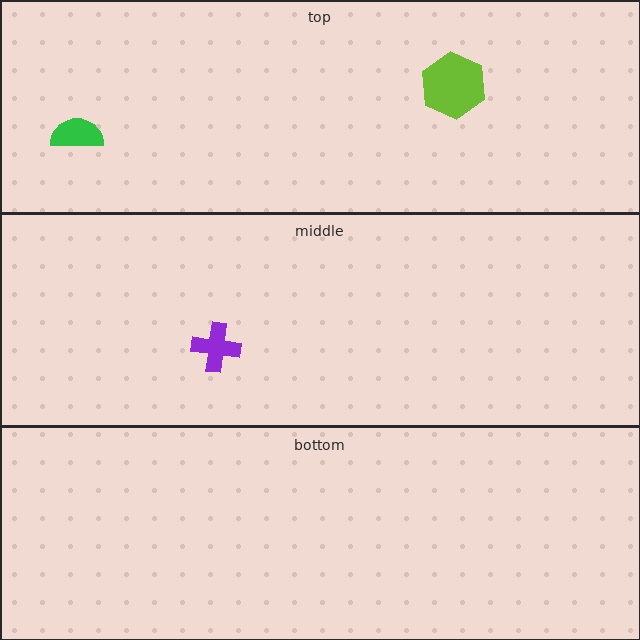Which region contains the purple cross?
The middle region.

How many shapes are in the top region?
2.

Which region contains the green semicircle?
The top region.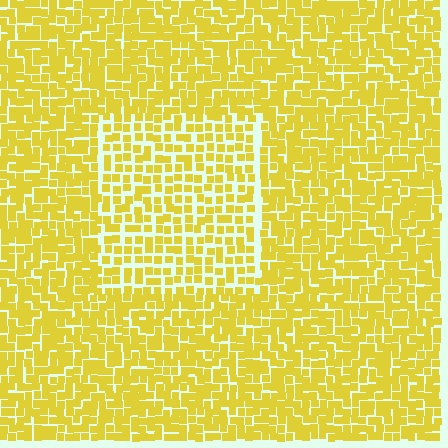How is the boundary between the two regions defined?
The boundary is defined by a change in element density (approximately 1.6x ratio). All elements are the same color, size, and shape.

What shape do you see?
I see a rectangle.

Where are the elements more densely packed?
The elements are more densely packed outside the rectangle boundary.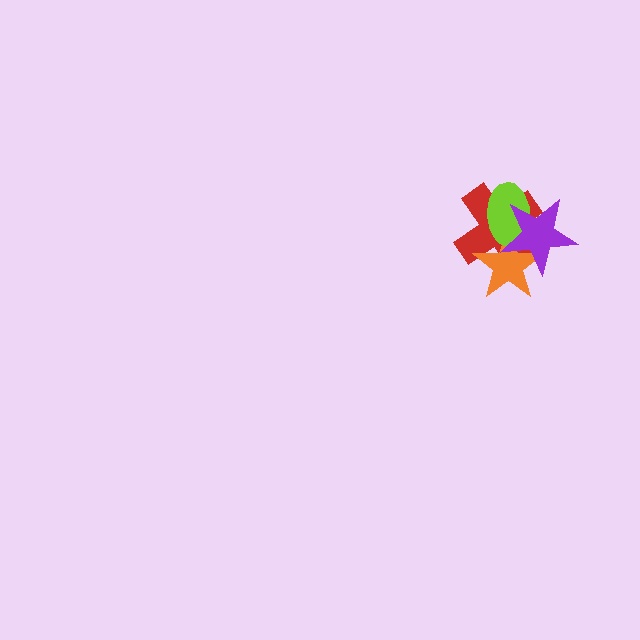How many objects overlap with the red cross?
3 objects overlap with the red cross.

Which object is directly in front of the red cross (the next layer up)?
The orange star is directly in front of the red cross.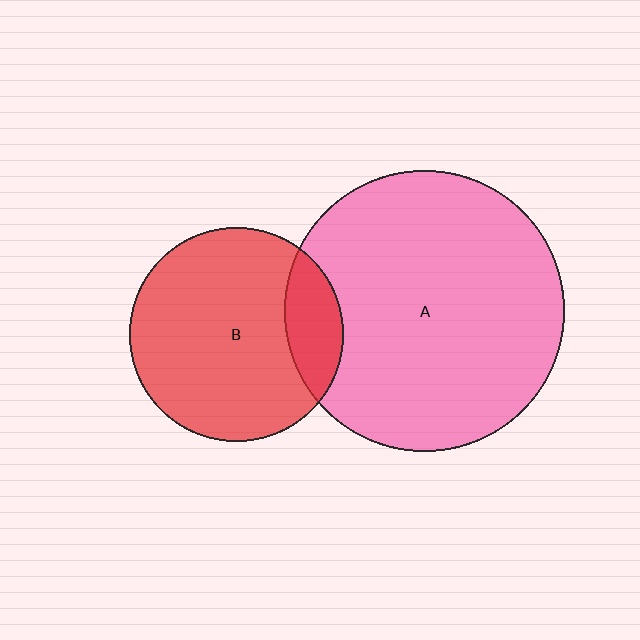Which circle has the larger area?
Circle A (pink).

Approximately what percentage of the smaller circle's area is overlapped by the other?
Approximately 15%.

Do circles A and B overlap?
Yes.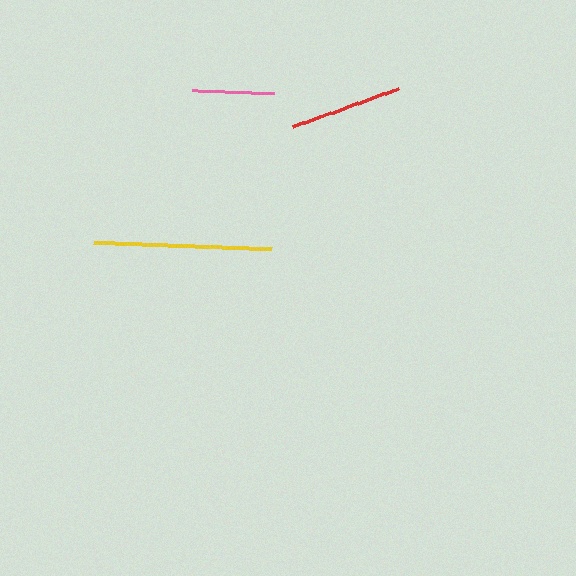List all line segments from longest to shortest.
From longest to shortest: yellow, red, pink.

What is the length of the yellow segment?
The yellow segment is approximately 178 pixels long.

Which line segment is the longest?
The yellow line is the longest at approximately 178 pixels.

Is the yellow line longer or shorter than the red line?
The yellow line is longer than the red line.